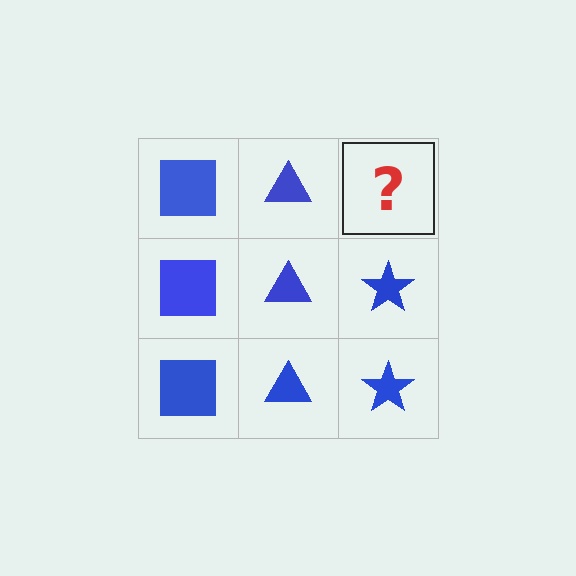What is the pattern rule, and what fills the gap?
The rule is that each column has a consistent shape. The gap should be filled with a blue star.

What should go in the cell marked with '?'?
The missing cell should contain a blue star.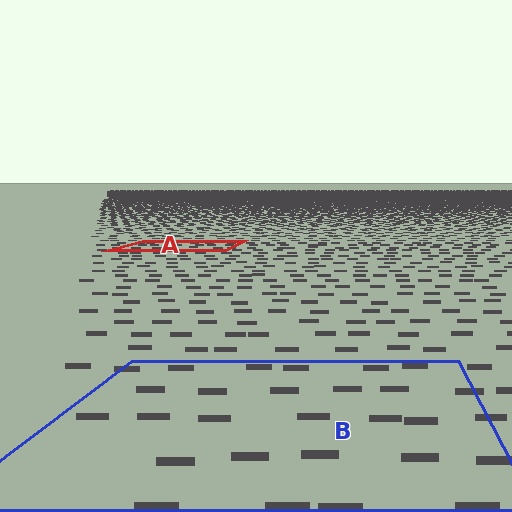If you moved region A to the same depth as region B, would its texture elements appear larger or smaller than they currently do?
They would appear larger. At a closer depth, the same texture elements are projected at a bigger on-screen size.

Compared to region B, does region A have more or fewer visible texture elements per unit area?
Region A has more texture elements per unit area — they are packed more densely because it is farther away.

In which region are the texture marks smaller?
The texture marks are smaller in region A, because it is farther away.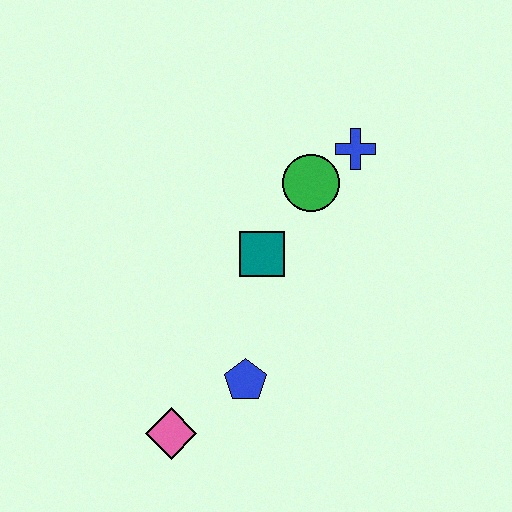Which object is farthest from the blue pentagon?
The blue cross is farthest from the blue pentagon.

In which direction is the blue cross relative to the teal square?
The blue cross is above the teal square.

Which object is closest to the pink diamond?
The blue pentagon is closest to the pink diamond.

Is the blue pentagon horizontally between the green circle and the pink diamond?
Yes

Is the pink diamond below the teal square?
Yes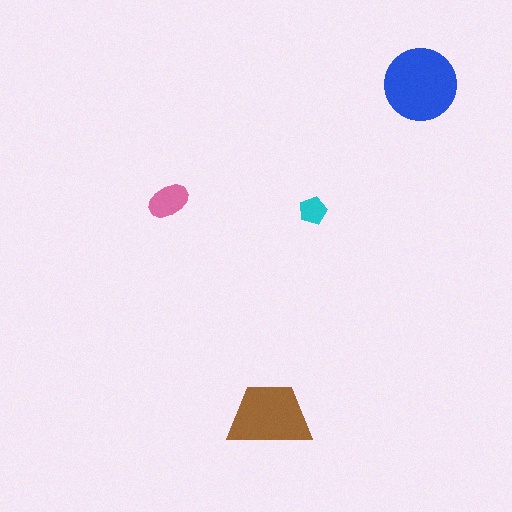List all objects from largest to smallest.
The blue circle, the brown trapezoid, the pink ellipse, the cyan pentagon.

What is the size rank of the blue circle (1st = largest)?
1st.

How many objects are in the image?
There are 4 objects in the image.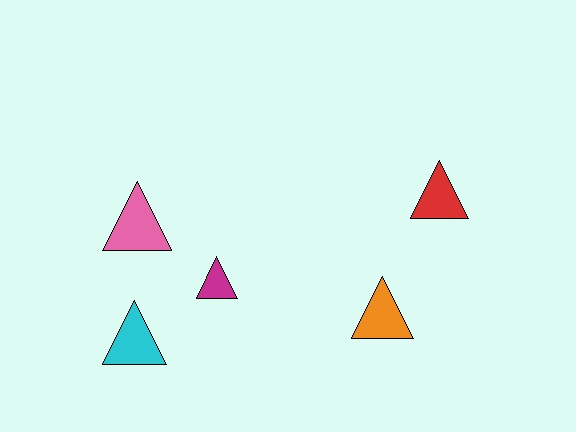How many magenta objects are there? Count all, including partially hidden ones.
There is 1 magenta object.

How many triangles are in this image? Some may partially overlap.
There are 5 triangles.